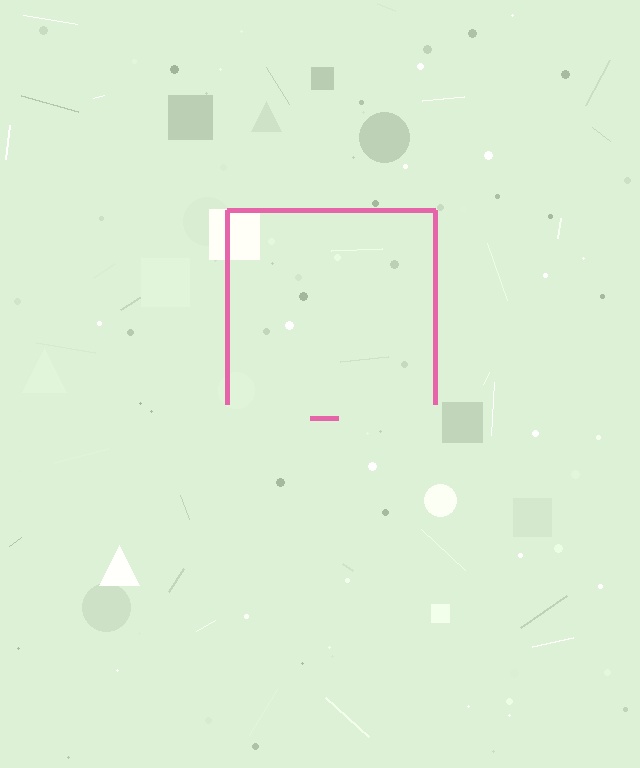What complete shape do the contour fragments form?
The contour fragments form a square.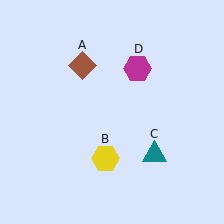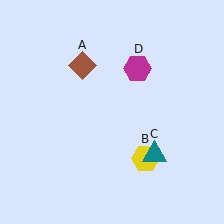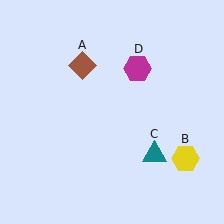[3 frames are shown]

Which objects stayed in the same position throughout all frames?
Brown diamond (object A) and teal triangle (object C) and magenta hexagon (object D) remained stationary.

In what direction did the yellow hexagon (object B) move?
The yellow hexagon (object B) moved right.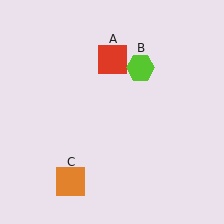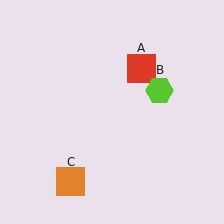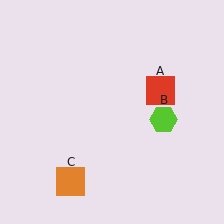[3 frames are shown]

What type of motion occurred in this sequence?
The red square (object A), lime hexagon (object B) rotated clockwise around the center of the scene.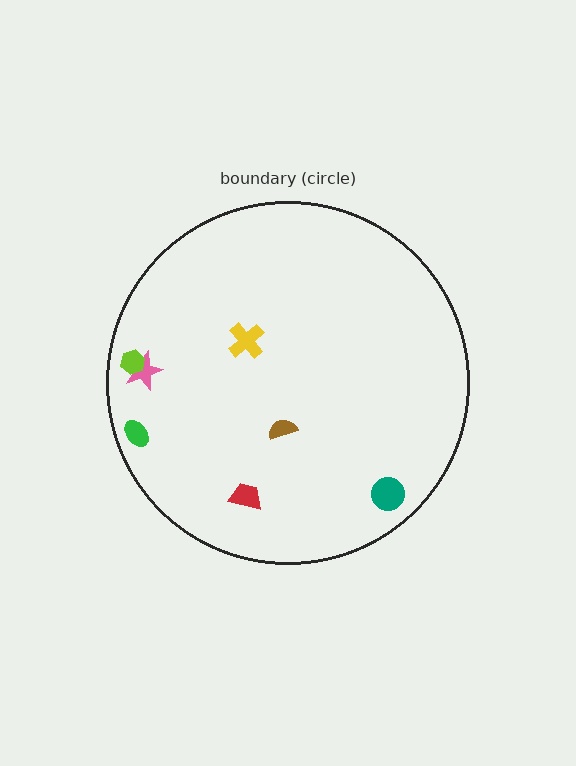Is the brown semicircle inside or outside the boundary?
Inside.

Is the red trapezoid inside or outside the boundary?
Inside.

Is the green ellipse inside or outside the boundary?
Inside.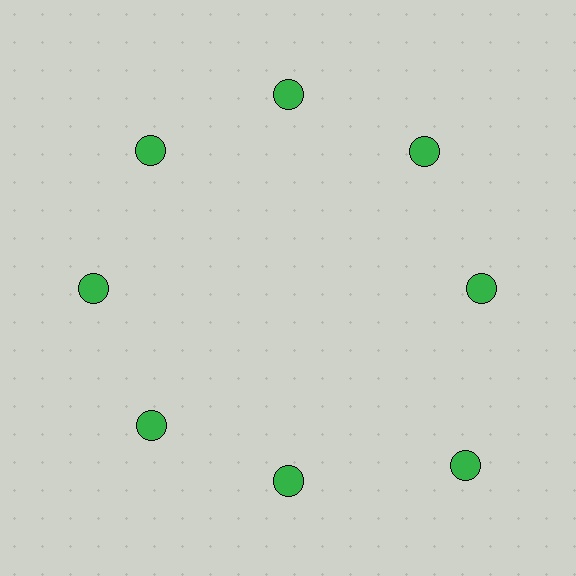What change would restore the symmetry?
The symmetry would be restored by moving it inward, back onto the ring so that all 8 circles sit at equal angles and equal distance from the center.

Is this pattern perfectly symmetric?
No. The 8 green circles are arranged in a ring, but one element near the 4 o'clock position is pushed outward from the center, breaking the 8-fold rotational symmetry.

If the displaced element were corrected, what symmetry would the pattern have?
It would have 8-fold rotational symmetry — the pattern would map onto itself every 45 degrees.